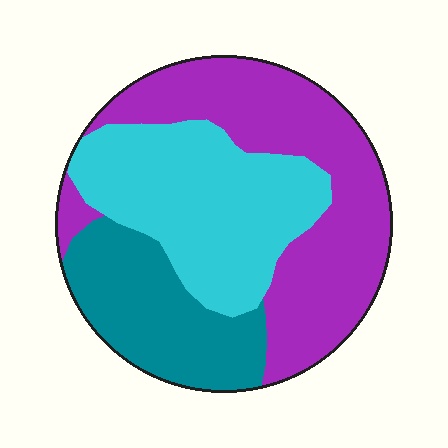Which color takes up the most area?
Purple, at roughly 40%.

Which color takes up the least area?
Teal, at roughly 25%.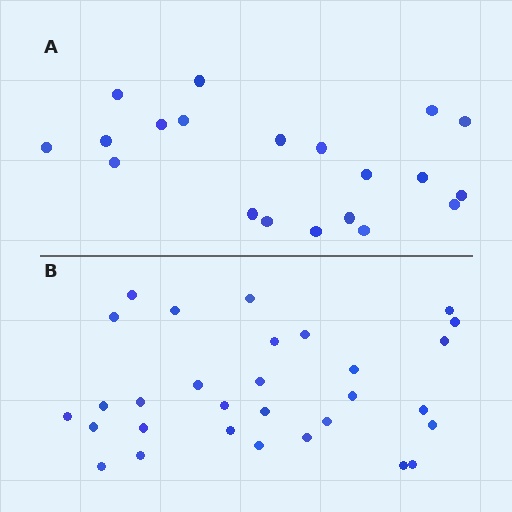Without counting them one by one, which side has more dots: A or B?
Region B (the bottom region) has more dots.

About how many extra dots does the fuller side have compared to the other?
Region B has roughly 10 or so more dots than region A.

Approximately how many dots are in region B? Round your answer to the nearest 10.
About 30 dots.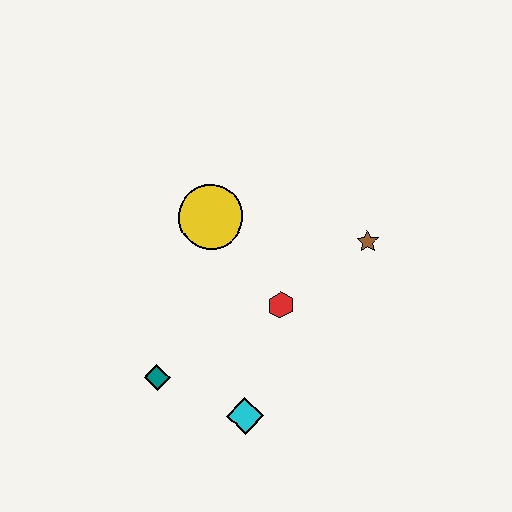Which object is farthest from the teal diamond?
The brown star is farthest from the teal diamond.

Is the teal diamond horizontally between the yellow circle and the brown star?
No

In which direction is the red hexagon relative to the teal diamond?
The red hexagon is to the right of the teal diamond.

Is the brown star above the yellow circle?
No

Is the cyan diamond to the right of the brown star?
No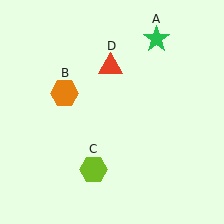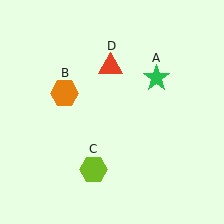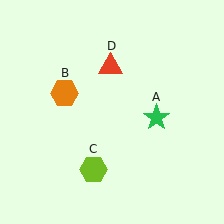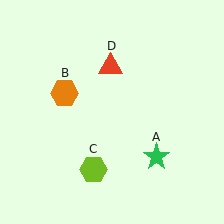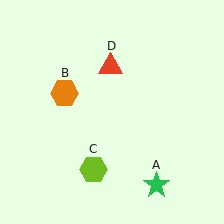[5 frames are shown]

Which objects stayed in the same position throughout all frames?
Orange hexagon (object B) and lime hexagon (object C) and red triangle (object D) remained stationary.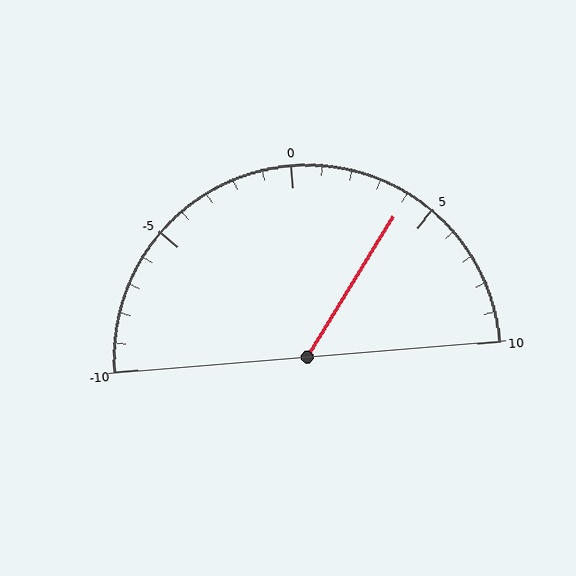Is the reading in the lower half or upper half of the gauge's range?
The reading is in the upper half of the range (-10 to 10).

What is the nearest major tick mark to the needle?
The nearest major tick mark is 5.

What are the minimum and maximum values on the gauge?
The gauge ranges from -10 to 10.